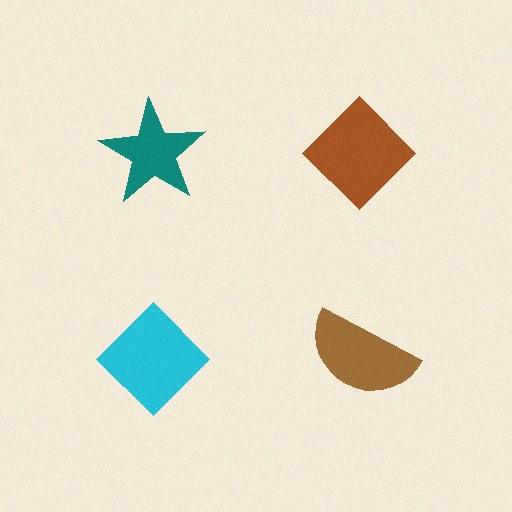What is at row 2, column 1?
A cyan diamond.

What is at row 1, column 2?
A brown diamond.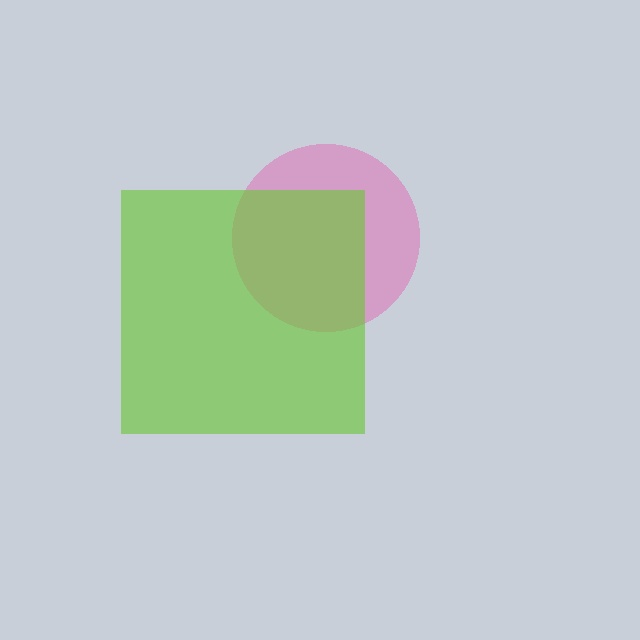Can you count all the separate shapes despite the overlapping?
Yes, there are 2 separate shapes.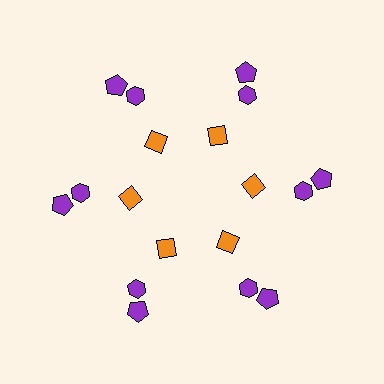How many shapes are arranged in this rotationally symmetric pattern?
There are 18 shapes, arranged in 6 groups of 3.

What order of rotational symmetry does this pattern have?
This pattern has 6-fold rotational symmetry.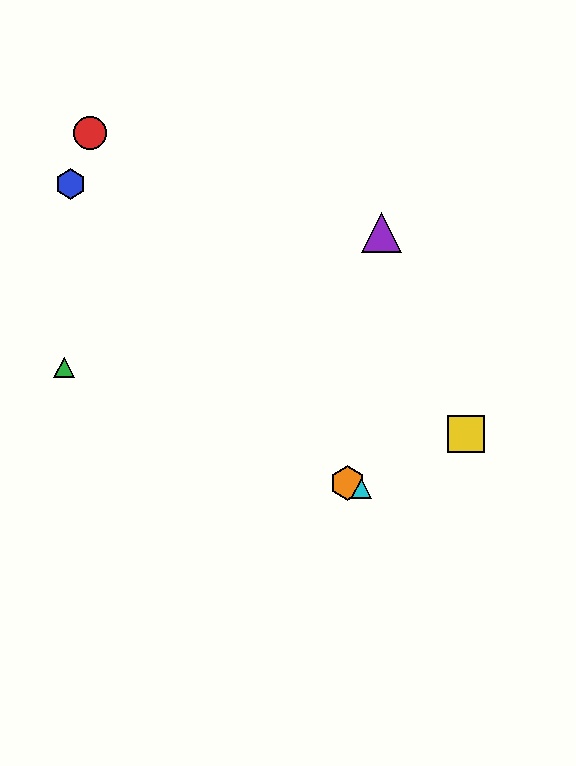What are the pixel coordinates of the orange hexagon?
The orange hexagon is at (348, 483).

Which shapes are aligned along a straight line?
The green triangle, the orange hexagon, the cyan triangle are aligned along a straight line.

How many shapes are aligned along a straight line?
3 shapes (the green triangle, the orange hexagon, the cyan triangle) are aligned along a straight line.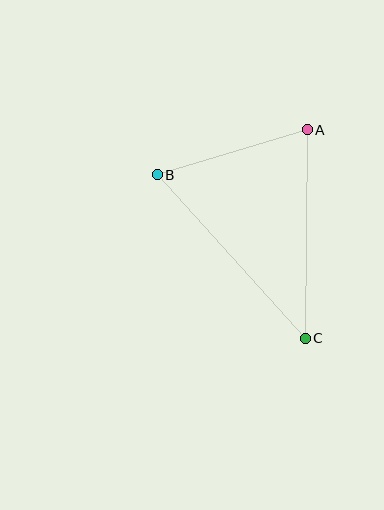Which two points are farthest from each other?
Points B and C are farthest from each other.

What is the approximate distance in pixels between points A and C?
The distance between A and C is approximately 208 pixels.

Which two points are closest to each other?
Points A and B are closest to each other.